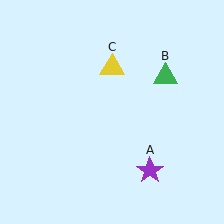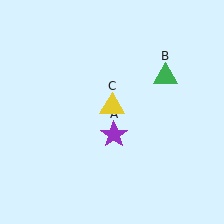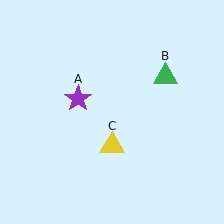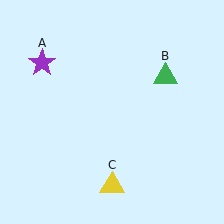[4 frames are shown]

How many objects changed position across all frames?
2 objects changed position: purple star (object A), yellow triangle (object C).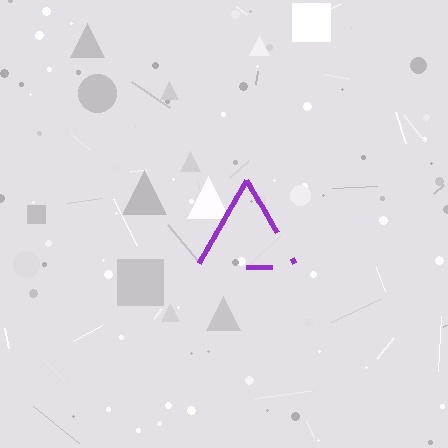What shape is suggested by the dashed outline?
The dashed outline suggests a triangle.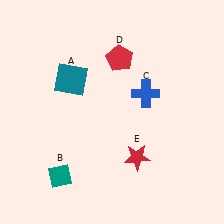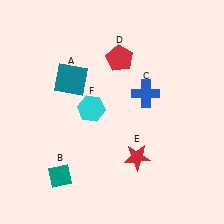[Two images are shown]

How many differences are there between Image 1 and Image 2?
There is 1 difference between the two images.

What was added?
A cyan hexagon (F) was added in Image 2.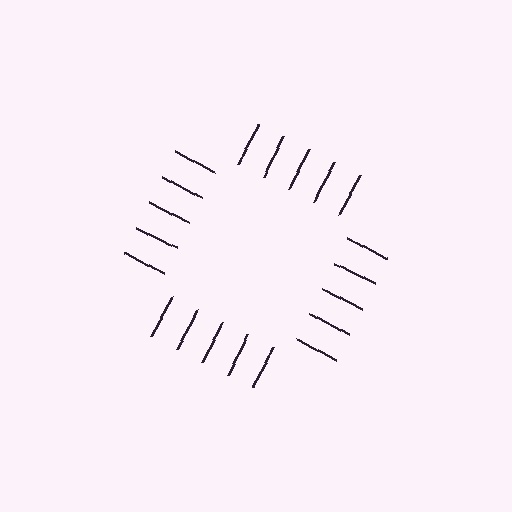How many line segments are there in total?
20 — 5 along each of the 4 edges.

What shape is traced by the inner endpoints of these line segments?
An illusory square — the line segments terminate on its edges but no continuous stroke is drawn.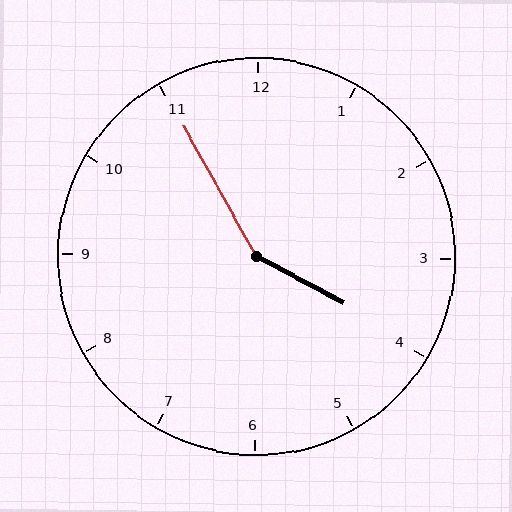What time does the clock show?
3:55.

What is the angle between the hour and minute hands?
Approximately 148 degrees.